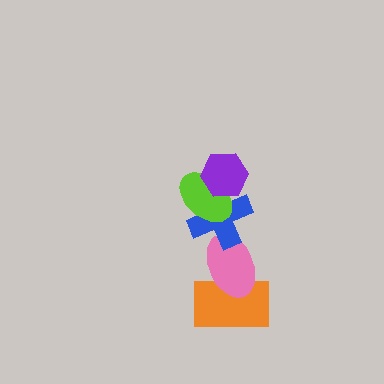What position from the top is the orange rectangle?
The orange rectangle is 5th from the top.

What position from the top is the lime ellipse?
The lime ellipse is 2nd from the top.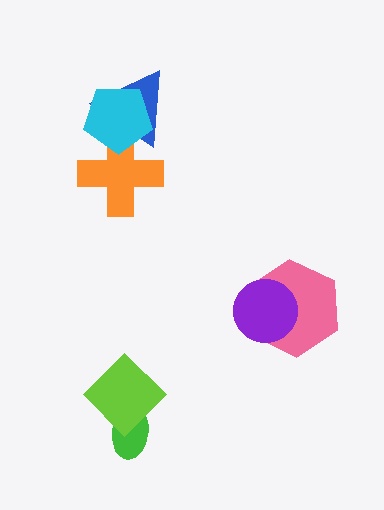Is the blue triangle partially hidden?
Yes, it is partially covered by another shape.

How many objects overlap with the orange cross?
2 objects overlap with the orange cross.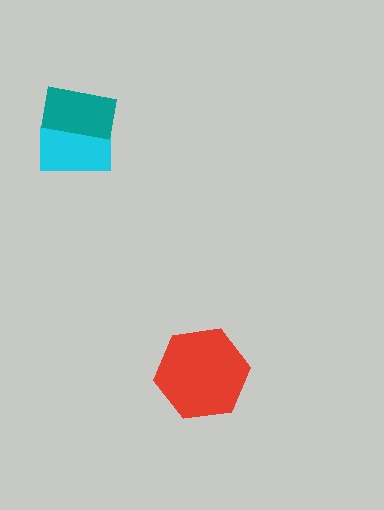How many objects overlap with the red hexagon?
0 objects overlap with the red hexagon.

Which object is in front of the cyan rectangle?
The teal rectangle is in front of the cyan rectangle.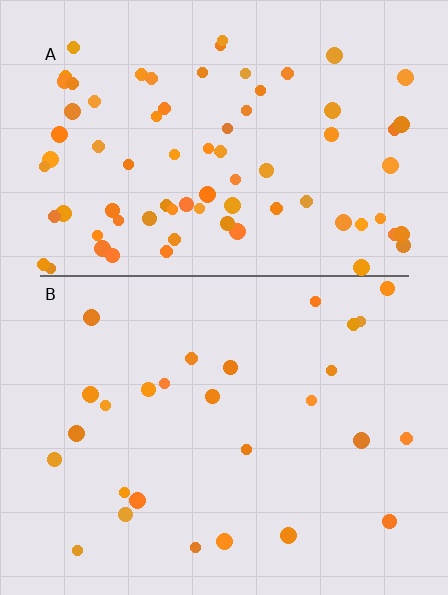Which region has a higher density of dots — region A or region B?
A (the top).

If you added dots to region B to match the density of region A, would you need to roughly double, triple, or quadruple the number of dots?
Approximately triple.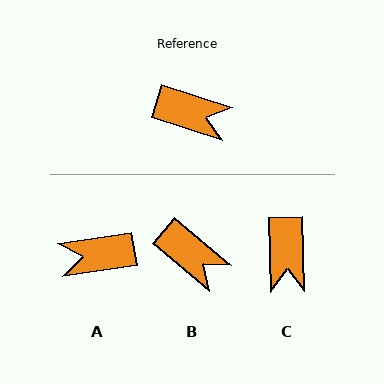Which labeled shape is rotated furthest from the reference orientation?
A, about 154 degrees away.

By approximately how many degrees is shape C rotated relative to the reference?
Approximately 71 degrees clockwise.